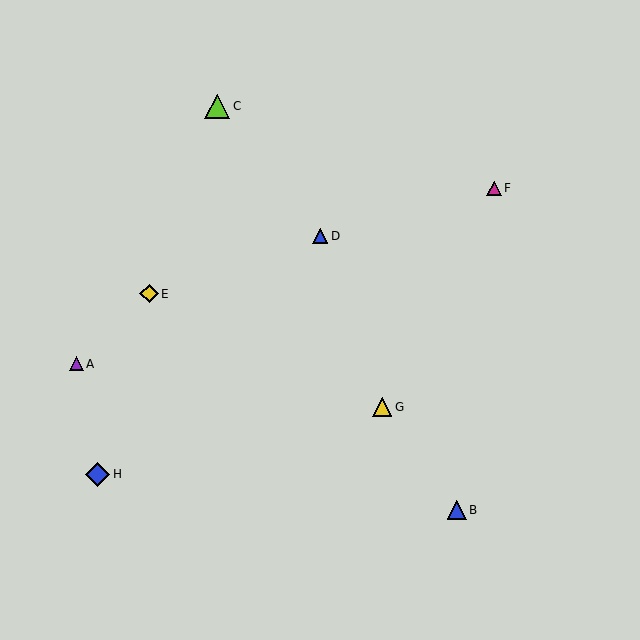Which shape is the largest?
The lime triangle (labeled C) is the largest.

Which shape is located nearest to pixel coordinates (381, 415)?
The yellow triangle (labeled G) at (382, 407) is nearest to that location.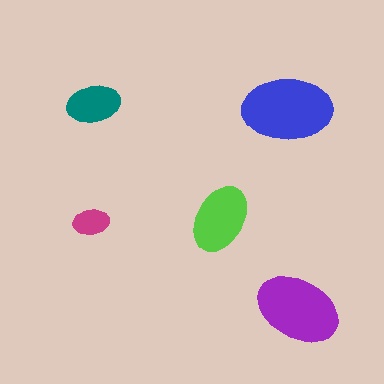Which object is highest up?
The teal ellipse is topmost.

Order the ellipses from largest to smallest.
the blue one, the purple one, the lime one, the teal one, the magenta one.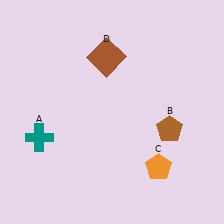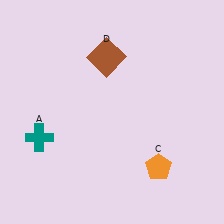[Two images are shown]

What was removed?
The brown pentagon (B) was removed in Image 2.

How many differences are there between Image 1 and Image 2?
There is 1 difference between the two images.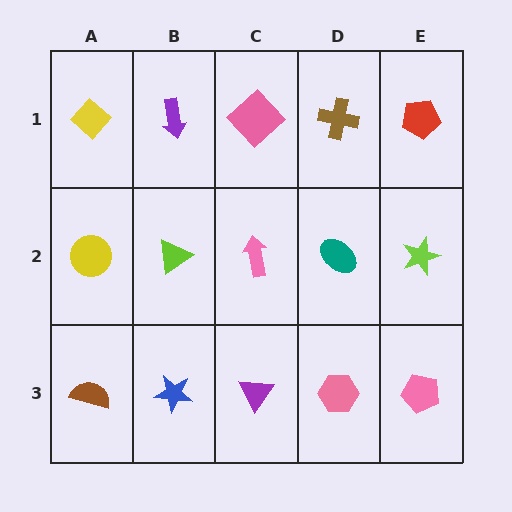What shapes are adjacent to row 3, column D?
A teal ellipse (row 2, column D), a purple triangle (row 3, column C), a pink pentagon (row 3, column E).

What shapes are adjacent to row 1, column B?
A lime triangle (row 2, column B), a yellow diamond (row 1, column A), a pink diamond (row 1, column C).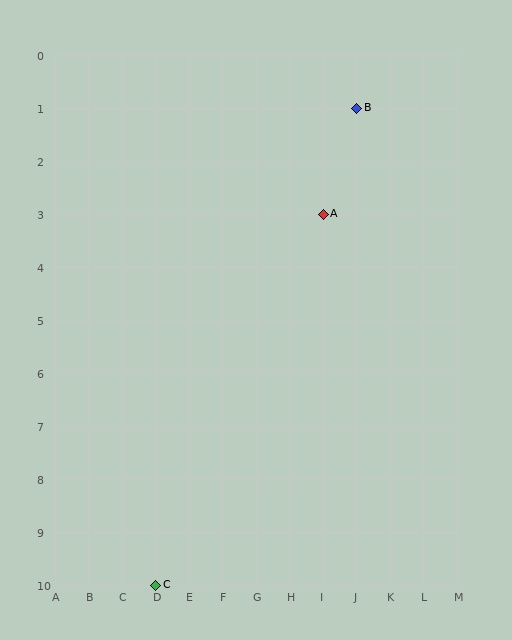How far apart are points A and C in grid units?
Points A and C are 5 columns and 7 rows apart (about 8.6 grid units diagonally).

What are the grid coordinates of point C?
Point C is at grid coordinates (D, 10).